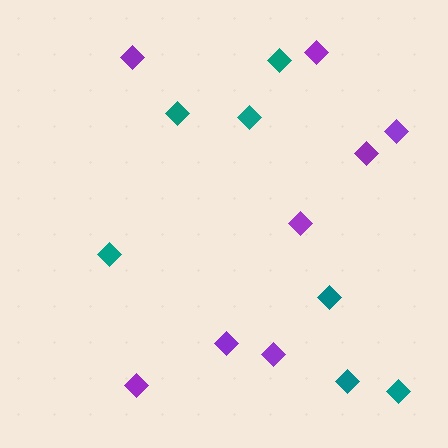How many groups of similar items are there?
There are 2 groups: one group of teal diamonds (7) and one group of purple diamonds (8).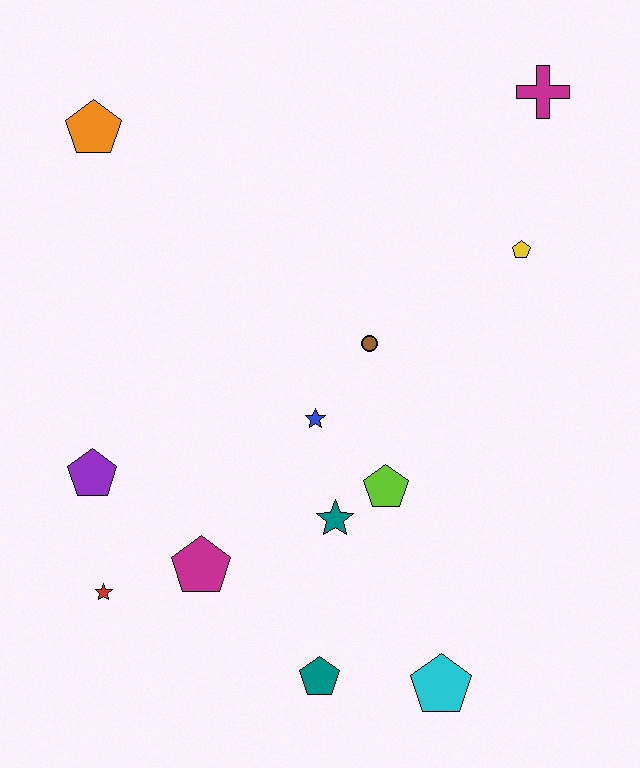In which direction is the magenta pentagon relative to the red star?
The magenta pentagon is to the right of the red star.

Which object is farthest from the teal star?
The magenta cross is farthest from the teal star.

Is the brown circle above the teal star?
Yes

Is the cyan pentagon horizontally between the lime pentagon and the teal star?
No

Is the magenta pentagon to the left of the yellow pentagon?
Yes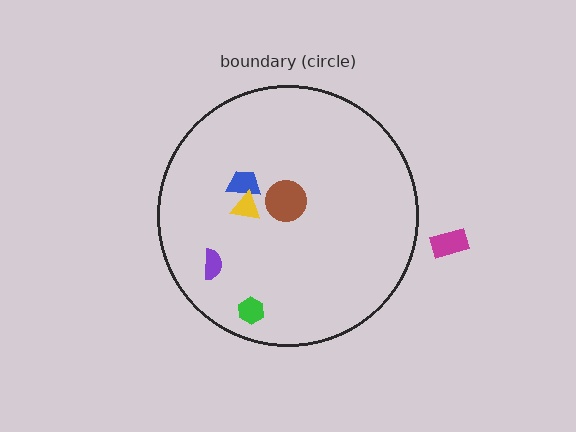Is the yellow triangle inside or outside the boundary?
Inside.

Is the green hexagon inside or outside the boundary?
Inside.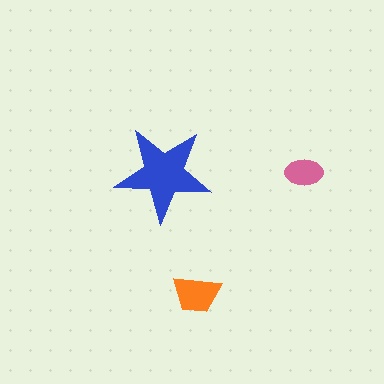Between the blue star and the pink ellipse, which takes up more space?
The blue star.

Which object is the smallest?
The pink ellipse.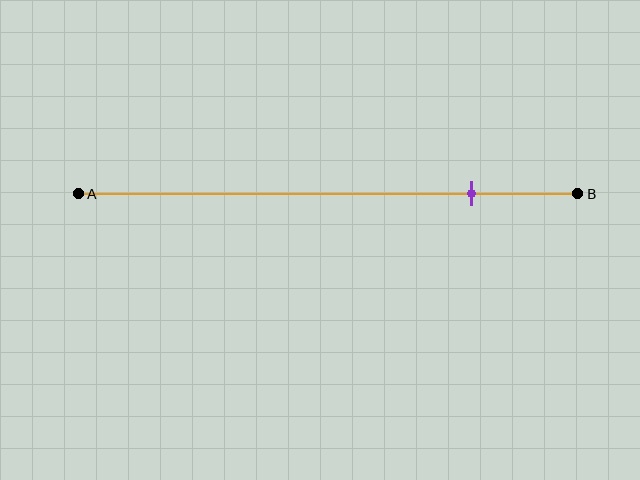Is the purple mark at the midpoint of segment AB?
No, the mark is at about 80% from A, not at the 50% midpoint.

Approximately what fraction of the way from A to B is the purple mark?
The purple mark is approximately 80% of the way from A to B.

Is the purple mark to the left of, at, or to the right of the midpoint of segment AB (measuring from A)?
The purple mark is to the right of the midpoint of segment AB.